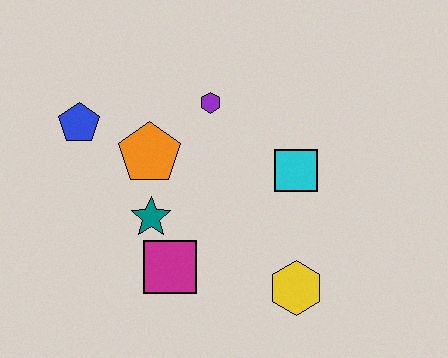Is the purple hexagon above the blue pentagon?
Yes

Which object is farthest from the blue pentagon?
The yellow hexagon is farthest from the blue pentagon.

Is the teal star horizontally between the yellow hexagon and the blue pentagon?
Yes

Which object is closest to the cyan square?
The purple hexagon is closest to the cyan square.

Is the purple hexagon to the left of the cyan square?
Yes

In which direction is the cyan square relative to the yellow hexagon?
The cyan square is above the yellow hexagon.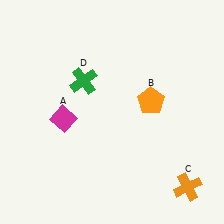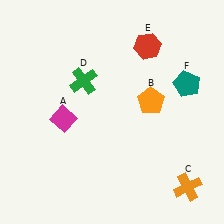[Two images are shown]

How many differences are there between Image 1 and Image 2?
There are 2 differences between the two images.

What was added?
A red hexagon (E), a teal pentagon (F) were added in Image 2.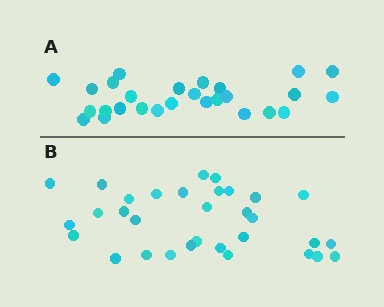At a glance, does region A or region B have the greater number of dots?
Region B (the bottom region) has more dots.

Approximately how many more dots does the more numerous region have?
Region B has about 5 more dots than region A.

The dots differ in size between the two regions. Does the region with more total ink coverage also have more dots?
No. Region A has more total ink coverage because its dots are larger, but region B actually contains more individual dots. Total area can be misleading — the number of items is what matters here.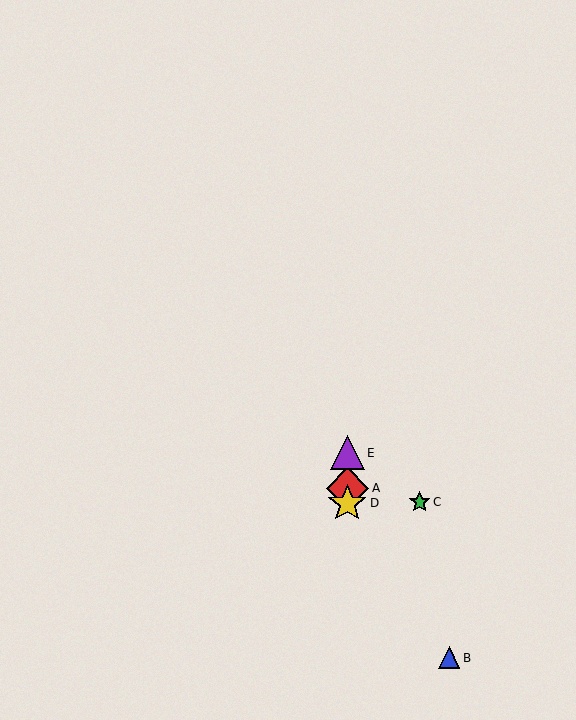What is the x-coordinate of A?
Object A is at x≈347.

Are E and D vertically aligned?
Yes, both are at x≈347.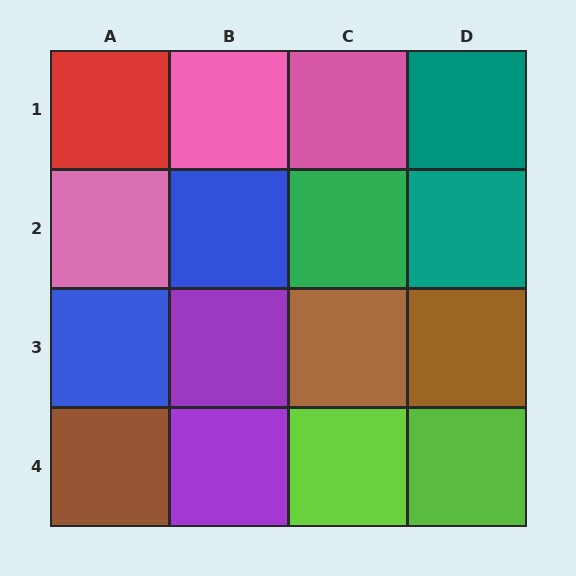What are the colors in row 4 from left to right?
Brown, purple, lime, lime.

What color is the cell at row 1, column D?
Teal.